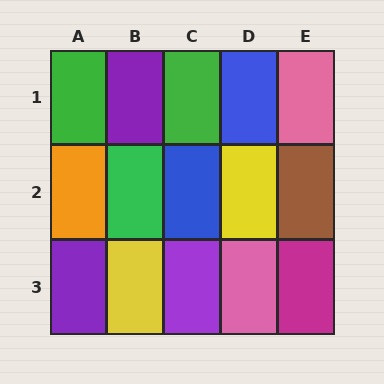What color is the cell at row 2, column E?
Brown.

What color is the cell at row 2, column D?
Yellow.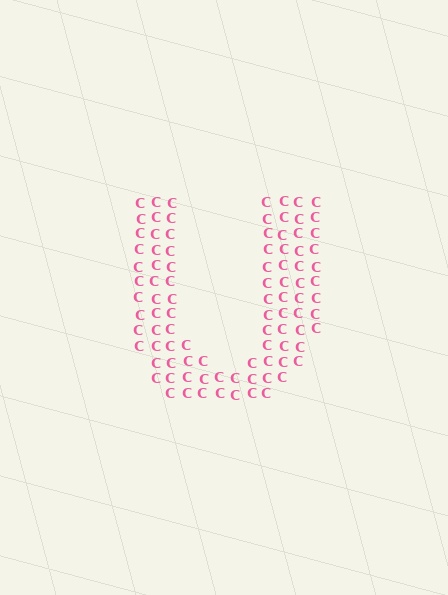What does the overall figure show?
The overall figure shows the letter U.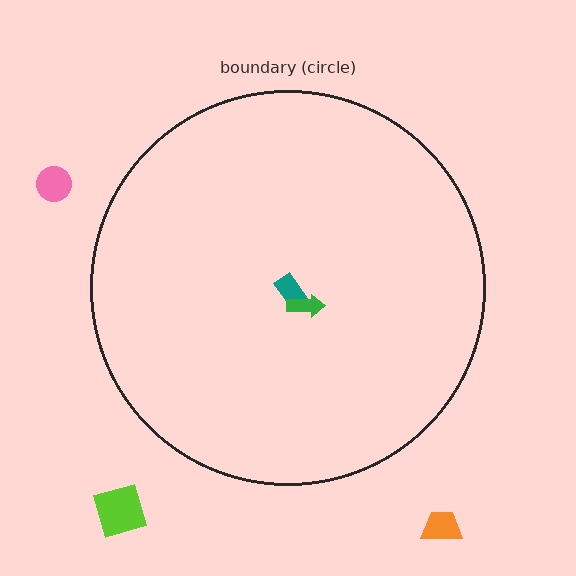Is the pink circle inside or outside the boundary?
Outside.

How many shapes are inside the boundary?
2 inside, 3 outside.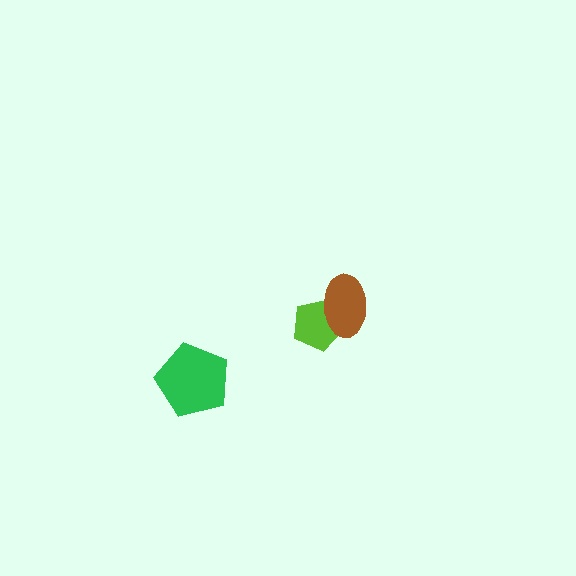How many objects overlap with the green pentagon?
0 objects overlap with the green pentagon.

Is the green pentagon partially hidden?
No, no other shape covers it.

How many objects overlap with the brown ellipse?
1 object overlaps with the brown ellipse.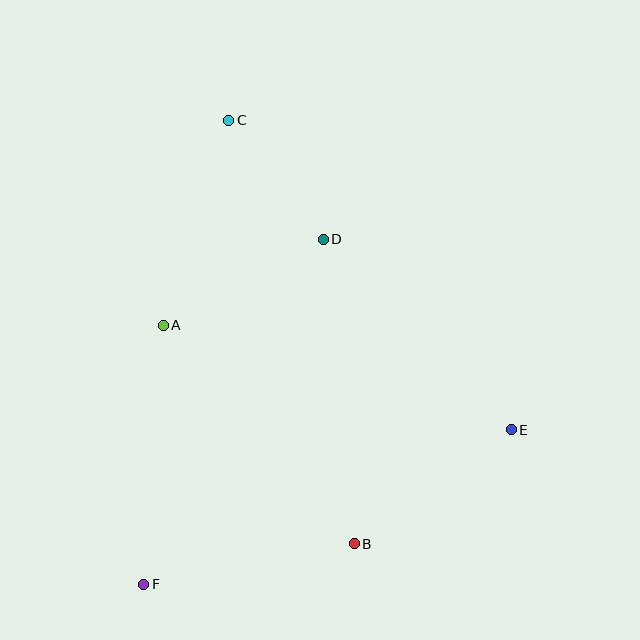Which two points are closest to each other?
Points C and D are closest to each other.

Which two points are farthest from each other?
Points C and F are farthest from each other.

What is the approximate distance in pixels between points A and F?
The distance between A and F is approximately 260 pixels.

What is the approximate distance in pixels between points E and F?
The distance between E and F is approximately 399 pixels.